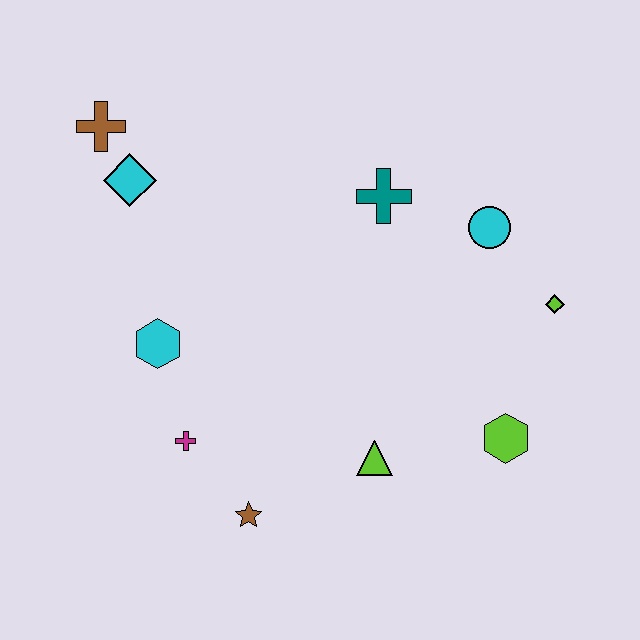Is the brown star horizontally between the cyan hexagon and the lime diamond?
Yes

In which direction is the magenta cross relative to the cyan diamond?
The magenta cross is below the cyan diamond.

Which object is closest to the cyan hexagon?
The magenta cross is closest to the cyan hexagon.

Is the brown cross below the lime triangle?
No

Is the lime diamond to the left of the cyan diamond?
No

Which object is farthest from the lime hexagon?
The brown cross is farthest from the lime hexagon.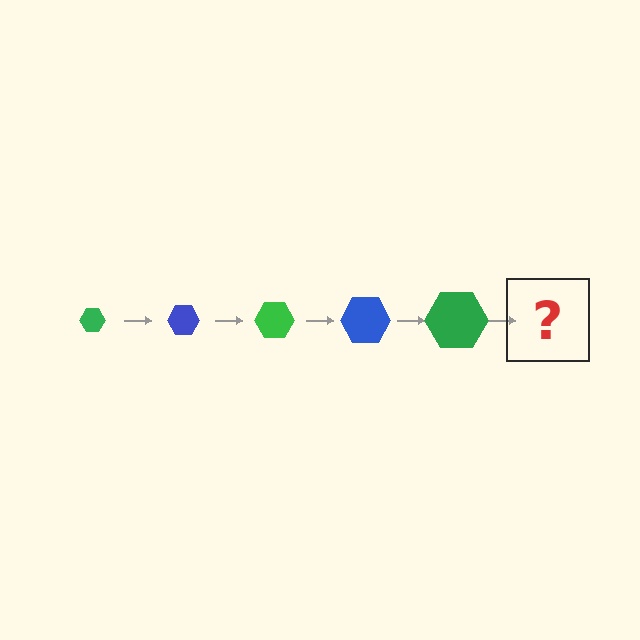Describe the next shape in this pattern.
It should be a blue hexagon, larger than the previous one.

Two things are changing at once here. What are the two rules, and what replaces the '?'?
The two rules are that the hexagon grows larger each step and the color cycles through green and blue. The '?' should be a blue hexagon, larger than the previous one.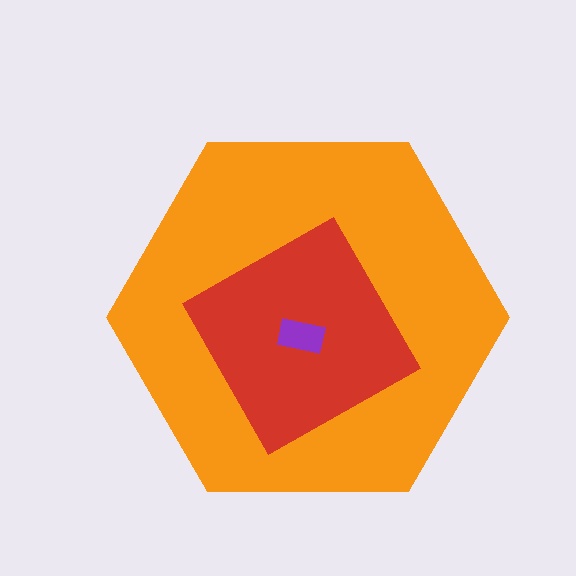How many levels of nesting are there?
3.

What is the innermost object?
The purple rectangle.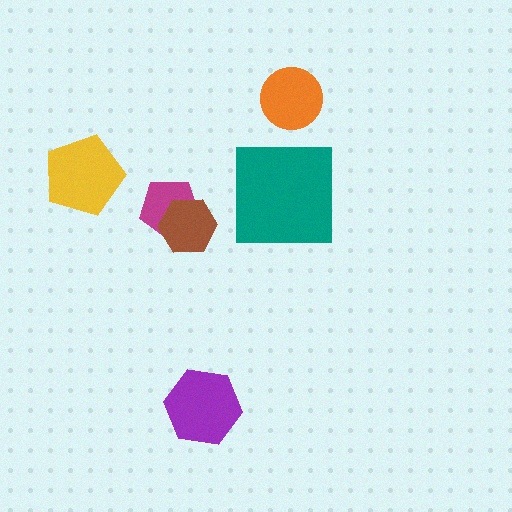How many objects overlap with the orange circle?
0 objects overlap with the orange circle.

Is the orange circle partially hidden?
No, no other shape covers it.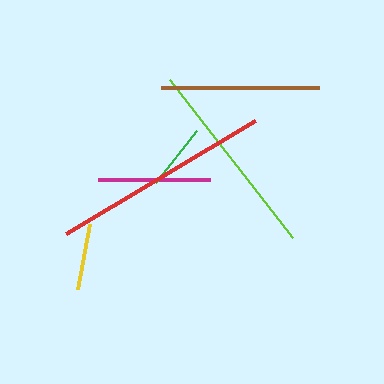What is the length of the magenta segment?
The magenta segment is approximately 111 pixels long.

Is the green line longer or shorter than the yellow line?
The green line is longer than the yellow line.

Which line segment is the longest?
The red line is the longest at approximately 221 pixels.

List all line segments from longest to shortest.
From longest to shortest: red, lime, brown, magenta, green, yellow.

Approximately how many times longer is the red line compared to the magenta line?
The red line is approximately 2.0 times the length of the magenta line.